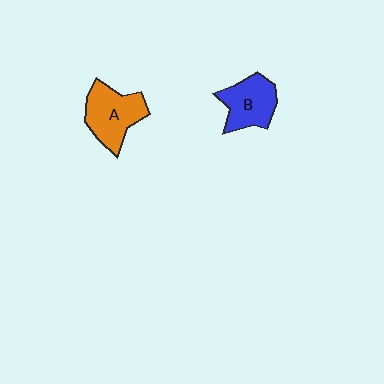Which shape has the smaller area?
Shape B (blue).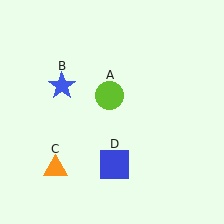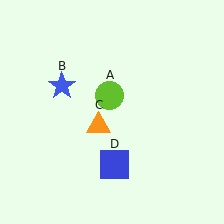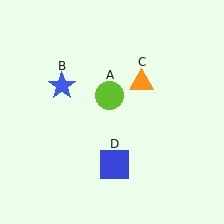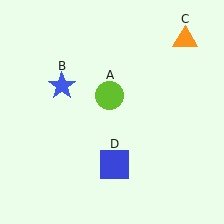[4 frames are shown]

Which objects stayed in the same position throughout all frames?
Lime circle (object A) and blue star (object B) and blue square (object D) remained stationary.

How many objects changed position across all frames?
1 object changed position: orange triangle (object C).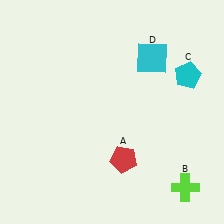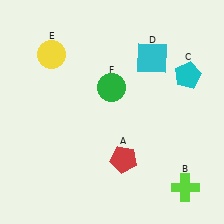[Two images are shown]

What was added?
A yellow circle (E), a green circle (F) were added in Image 2.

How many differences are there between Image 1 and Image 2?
There are 2 differences between the two images.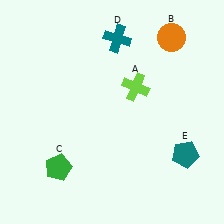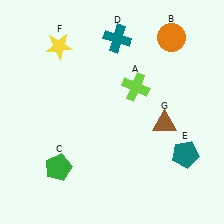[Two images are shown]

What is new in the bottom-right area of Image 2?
A brown triangle (G) was added in the bottom-right area of Image 2.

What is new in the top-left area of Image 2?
A yellow star (F) was added in the top-left area of Image 2.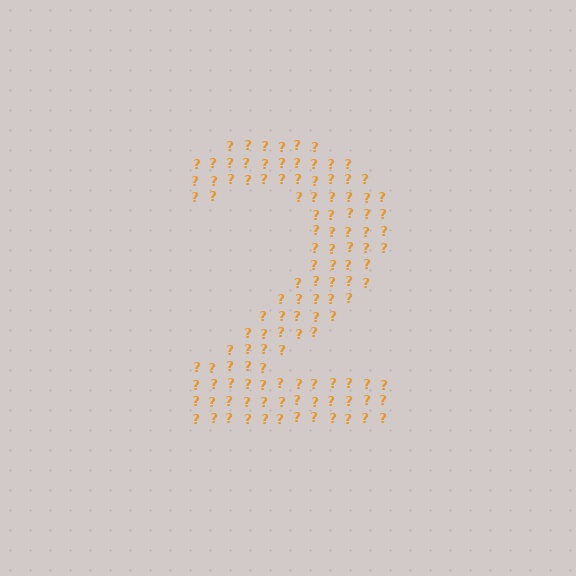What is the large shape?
The large shape is the digit 2.